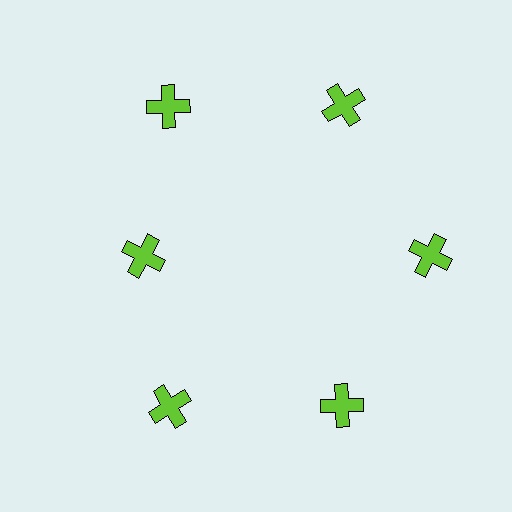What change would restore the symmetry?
The symmetry would be restored by moving it outward, back onto the ring so that all 6 crosses sit at equal angles and equal distance from the center.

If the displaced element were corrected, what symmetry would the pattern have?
It would have 6-fold rotational symmetry — the pattern would map onto itself every 60 degrees.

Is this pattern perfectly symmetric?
No. The 6 lime crosses are arranged in a ring, but one element near the 9 o'clock position is pulled inward toward the center, breaking the 6-fold rotational symmetry.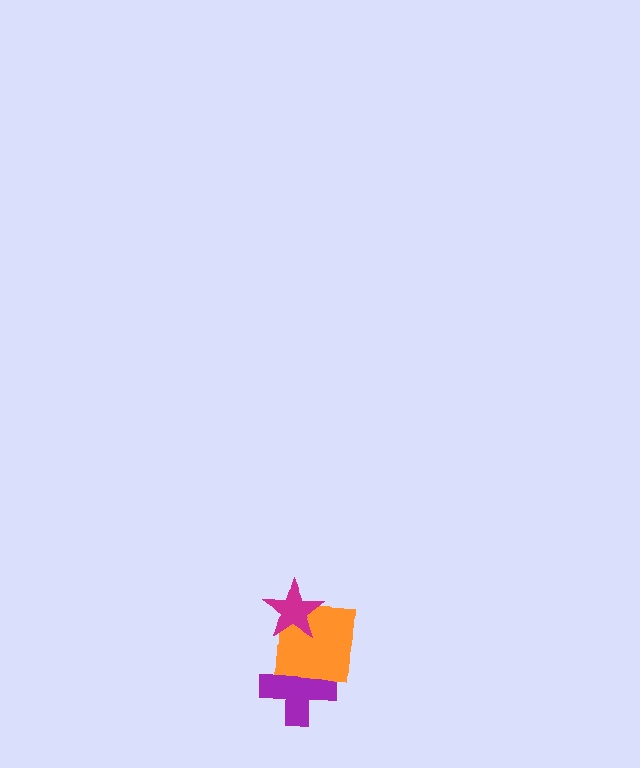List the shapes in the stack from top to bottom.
From top to bottom: the magenta star, the orange square, the purple cross.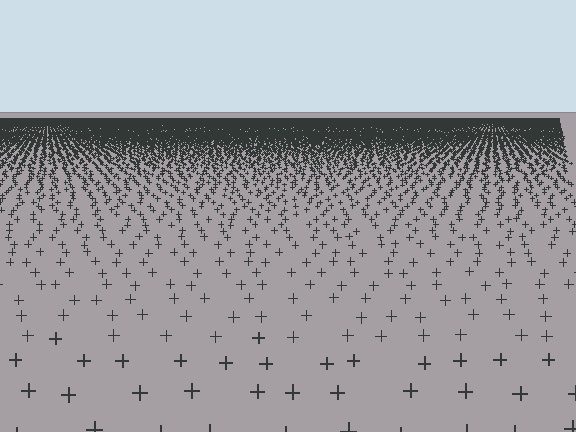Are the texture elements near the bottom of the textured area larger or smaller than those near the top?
Larger. Near the bottom, elements are closer to the viewer and appear at a bigger on-screen size.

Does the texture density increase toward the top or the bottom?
Density increases toward the top.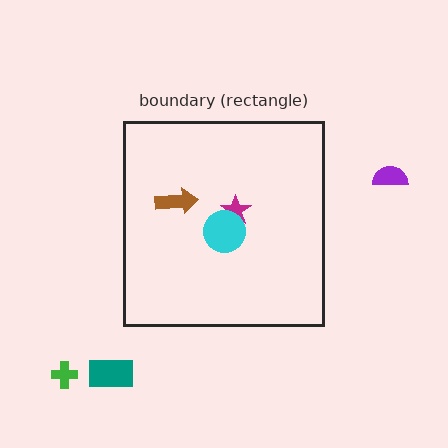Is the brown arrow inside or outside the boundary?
Inside.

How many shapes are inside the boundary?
3 inside, 3 outside.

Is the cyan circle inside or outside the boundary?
Inside.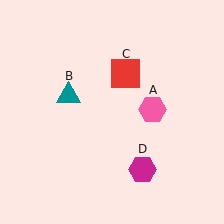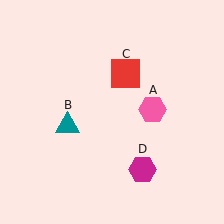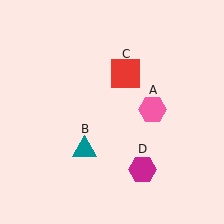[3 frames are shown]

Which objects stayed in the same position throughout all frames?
Pink hexagon (object A) and red square (object C) and magenta hexagon (object D) remained stationary.